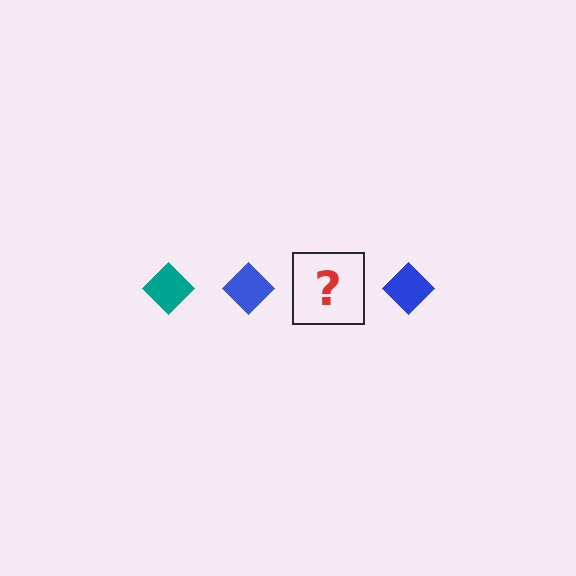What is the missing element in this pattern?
The missing element is a teal diamond.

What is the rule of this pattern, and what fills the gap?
The rule is that the pattern cycles through teal, blue diamonds. The gap should be filled with a teal diamond.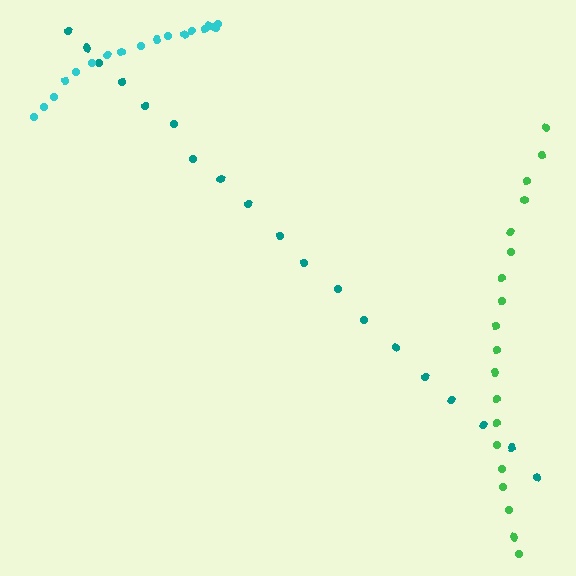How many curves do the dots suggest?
There are 3 distinct paths.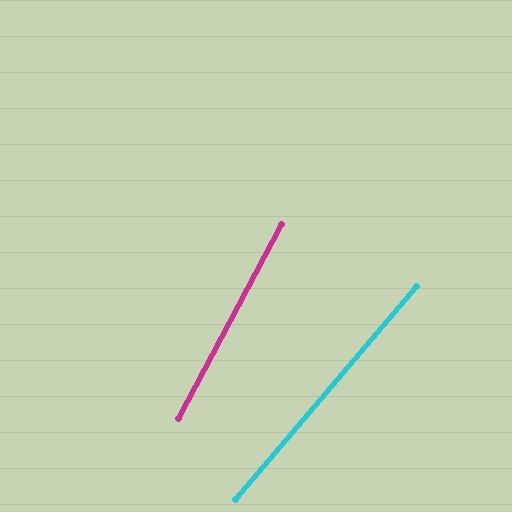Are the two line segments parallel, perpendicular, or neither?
Neither parallel nor perpendicular — they differ by about 12°.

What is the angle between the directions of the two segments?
Approximately 12 degrees.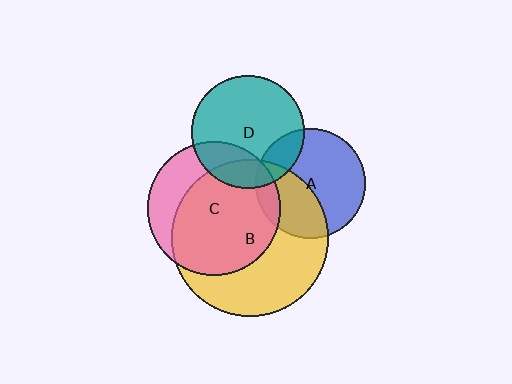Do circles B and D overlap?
Yes.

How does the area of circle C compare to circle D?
Approximately 1.4 times.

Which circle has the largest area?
Circle B (yellow).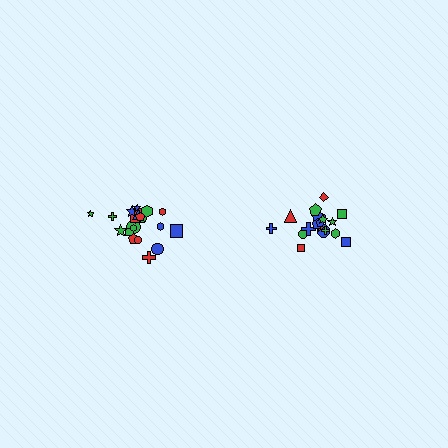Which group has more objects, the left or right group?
The left group.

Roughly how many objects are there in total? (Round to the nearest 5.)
Roughly 40 objects in total.